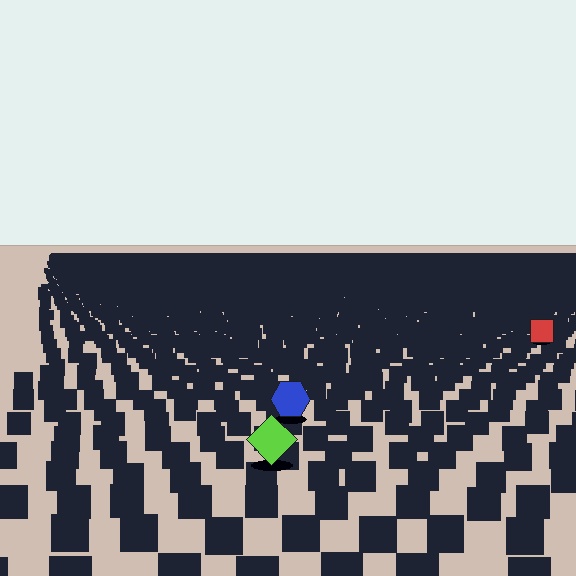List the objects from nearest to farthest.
From nearest to farthest: the lime diamond, the blue hexagon, the red square.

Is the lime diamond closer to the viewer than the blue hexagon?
Yes. The lime diamond is closer — you can tell from the texture gradient: the ground texture is coarser near it.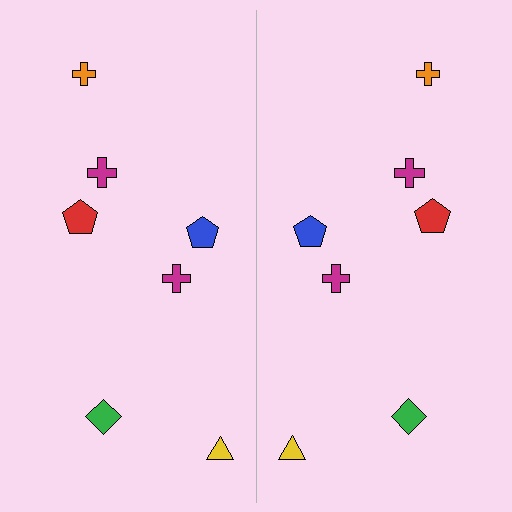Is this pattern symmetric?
Yes, this pattern has bilateral (reflection) symmetry.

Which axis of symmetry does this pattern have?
The pattern has a vertical axis of symmetry running through the center of the image.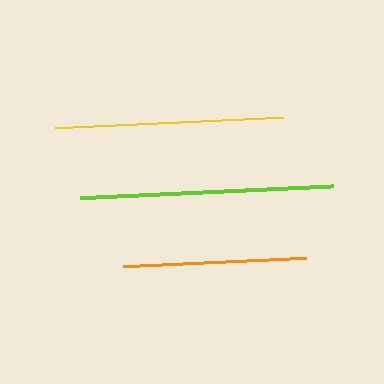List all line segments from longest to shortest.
From longest to shortest: lime, yellow, orange.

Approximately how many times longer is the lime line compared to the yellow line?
The lime line is approximately 1.1 times the length of the yellow line.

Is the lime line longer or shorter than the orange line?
The lime line is longer than the orange line.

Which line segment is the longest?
The lime line is the longest at approximately 253 pixels.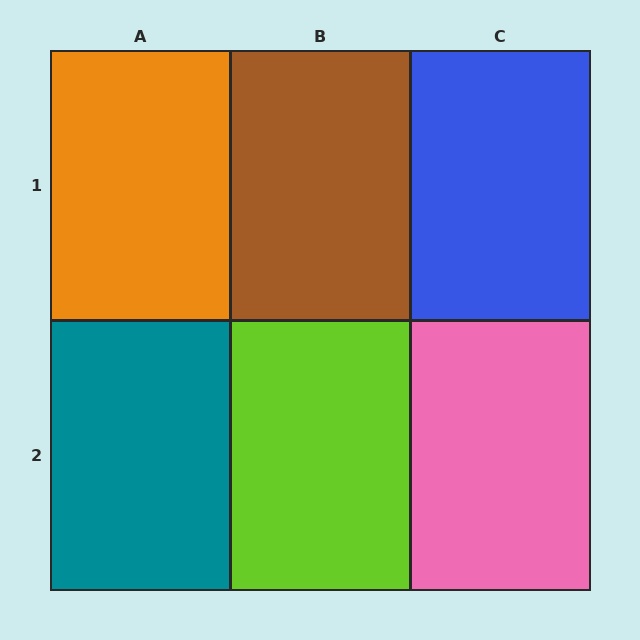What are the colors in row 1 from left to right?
Orange, brown, blue.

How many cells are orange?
1 cell is orange.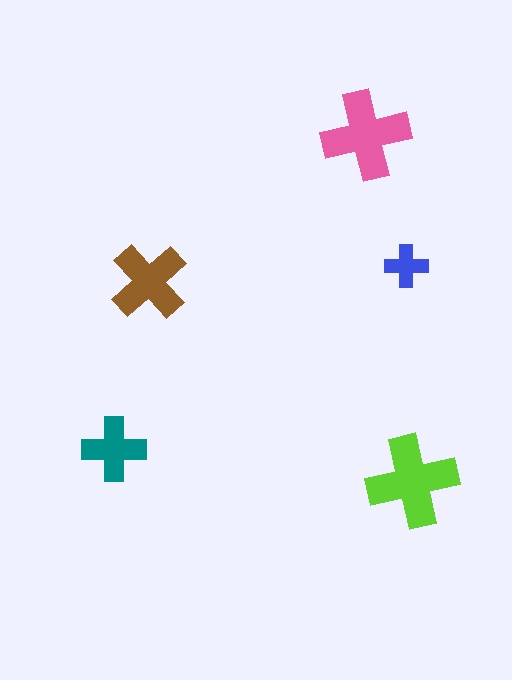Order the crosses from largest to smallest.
the lime one, the pink one, the brown one, the teal one, the blue one.